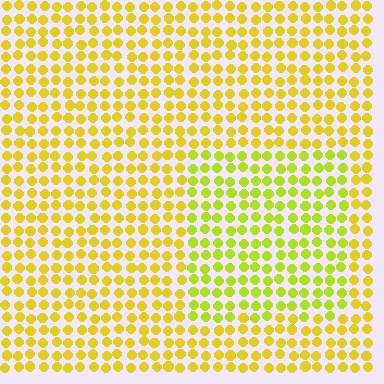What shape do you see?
I see a rectangle.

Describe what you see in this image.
The image is filled with small yellow elements in a uniform arrangement. A rectangle-shaped region is visible where the elements are tinted to a slightly different hue, forming a subtle color boundary.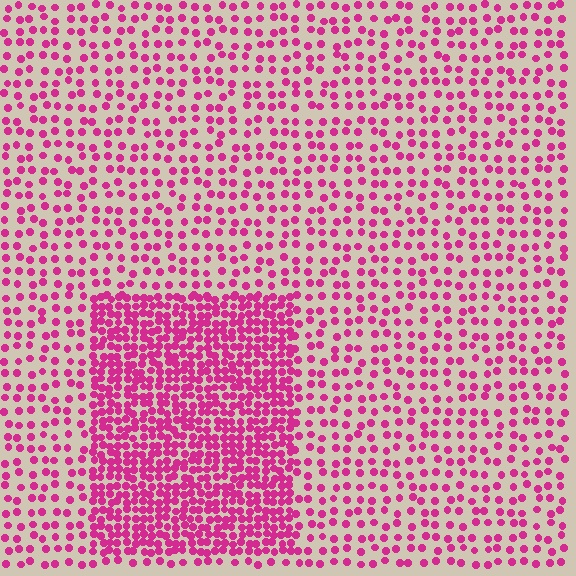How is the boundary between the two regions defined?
The boundary is defined by a change in element density (approximately 2.4x ratio). All elements are the same color, size, and shape.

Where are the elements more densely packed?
The elements are more densely packed inside the rectangle boundary.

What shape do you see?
I see a rectangle.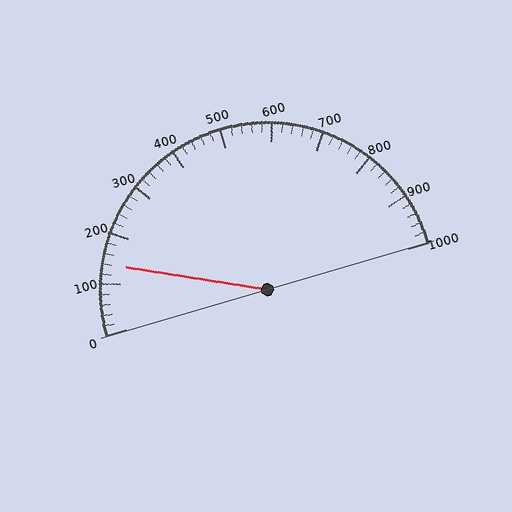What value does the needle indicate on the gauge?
The needle indicates approximately 140.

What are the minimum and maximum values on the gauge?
The gauge ranges from 0 to 1000.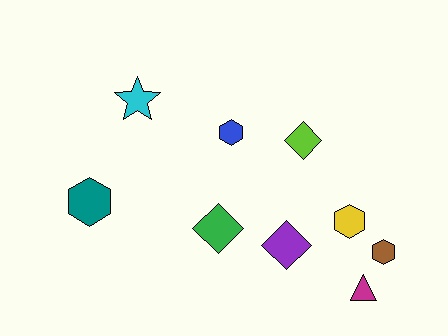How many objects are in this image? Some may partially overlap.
There are 9 objects.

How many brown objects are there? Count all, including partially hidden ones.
There is 1 brown object.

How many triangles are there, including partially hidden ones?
There is 1 triangle.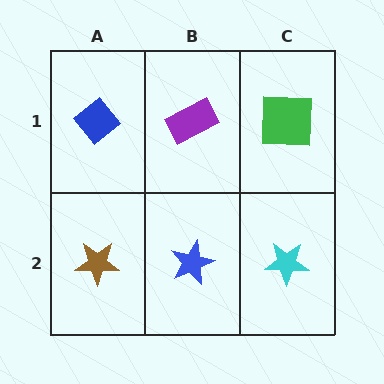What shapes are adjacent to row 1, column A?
A brown star (row 2, column A), a purple rectangle (row 1, column B).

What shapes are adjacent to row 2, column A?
A blue diamond (row 1, column A), a blue star (row 2, column B).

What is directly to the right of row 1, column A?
A purple rectangle.